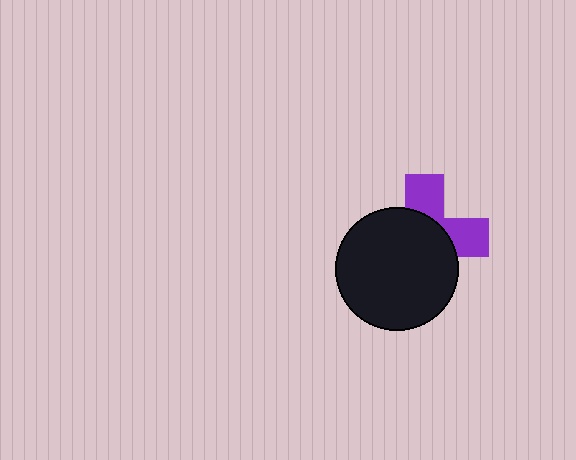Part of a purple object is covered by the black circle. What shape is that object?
It is a cross.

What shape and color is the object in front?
The object in front is a black circle.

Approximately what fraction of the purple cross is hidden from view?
Roughly 63% of the purple cross is hidden behind the black circle.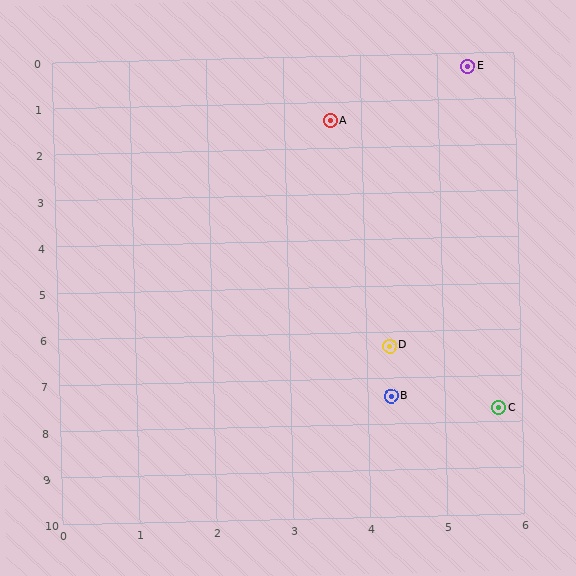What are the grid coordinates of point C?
Point C is at approximately (5.7, 7.7).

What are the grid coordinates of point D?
Point D is at approximately (4.3, 6.3).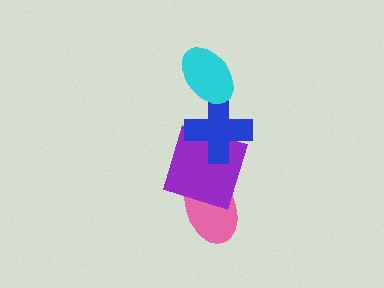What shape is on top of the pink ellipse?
The purple square is on top of the pink ellipse.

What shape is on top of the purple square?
The blue cross is on top of the purple square.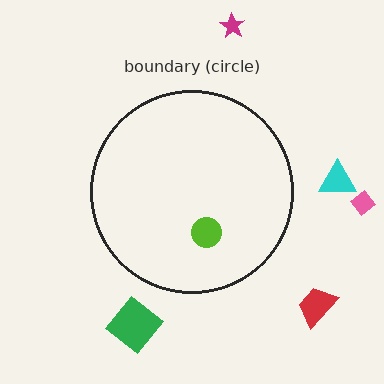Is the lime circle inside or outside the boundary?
Inside.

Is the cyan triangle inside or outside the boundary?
Outside.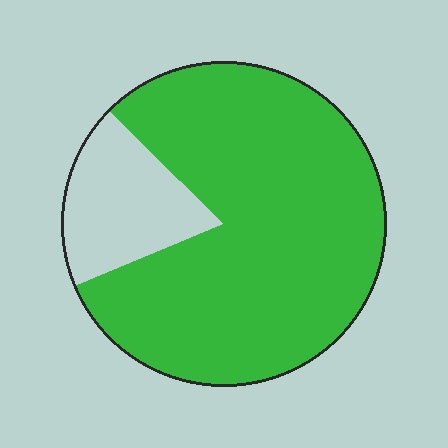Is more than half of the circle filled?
Yes.